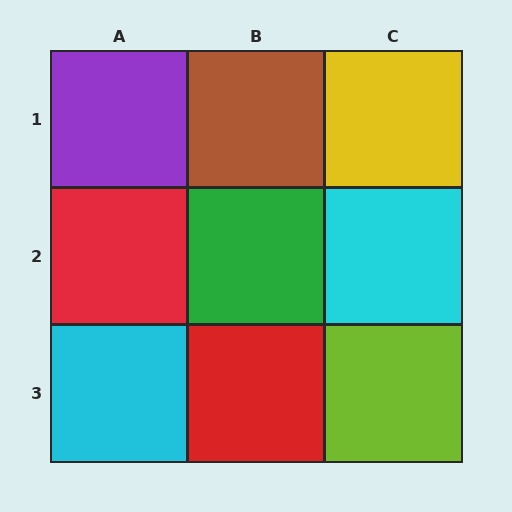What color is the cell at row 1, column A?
Purple.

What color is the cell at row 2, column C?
Cyan.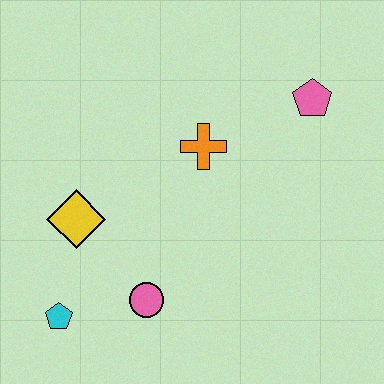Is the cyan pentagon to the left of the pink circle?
Yes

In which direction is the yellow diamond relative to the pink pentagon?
The yellow diamond is to the left of the pink pentagon.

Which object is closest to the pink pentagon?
The orange cross is closest to the pink pentagon.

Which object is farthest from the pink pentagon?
The cyan pentagon is farthest from the pink pentagon.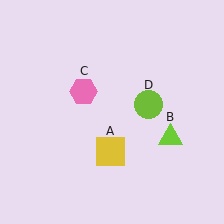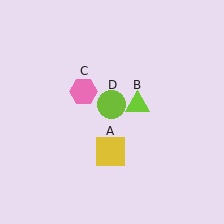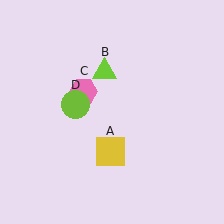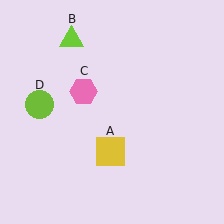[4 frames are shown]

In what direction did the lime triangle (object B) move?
The lime triangle (object B) moved up and to the left.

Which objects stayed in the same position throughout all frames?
Yellow square (object A) and pink hexagon (object C) remained stationary.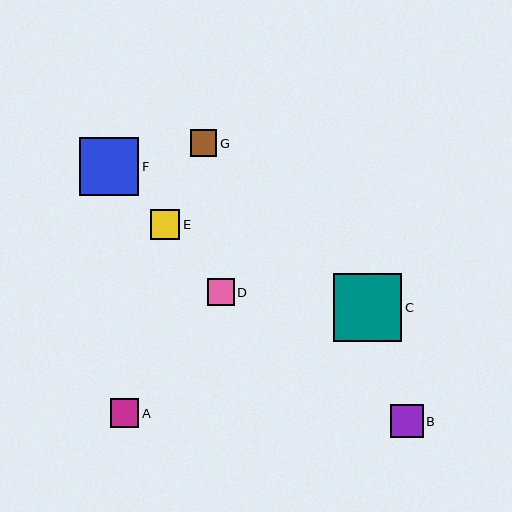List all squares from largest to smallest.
From largest to smallest: C, F, B, E, A, D, G.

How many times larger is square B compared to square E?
Square B is approximately 1.1 times the size of square E.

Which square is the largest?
Square C is the largest with a size of approximately 68 pixels.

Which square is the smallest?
Square G is the smallest with a size of approximately 27 pixels.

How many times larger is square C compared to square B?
Square C is approximately 2.1 times the size of square B.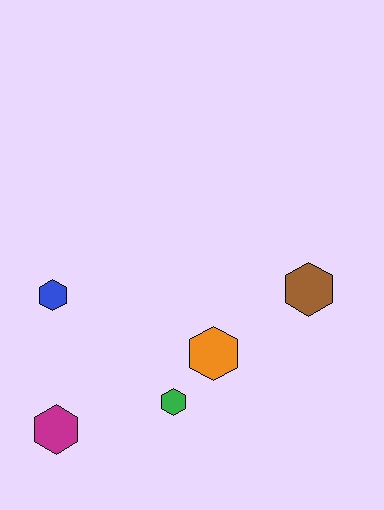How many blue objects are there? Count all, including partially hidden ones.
There is 1 blue object.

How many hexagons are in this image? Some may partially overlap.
There are 5 hexagons.